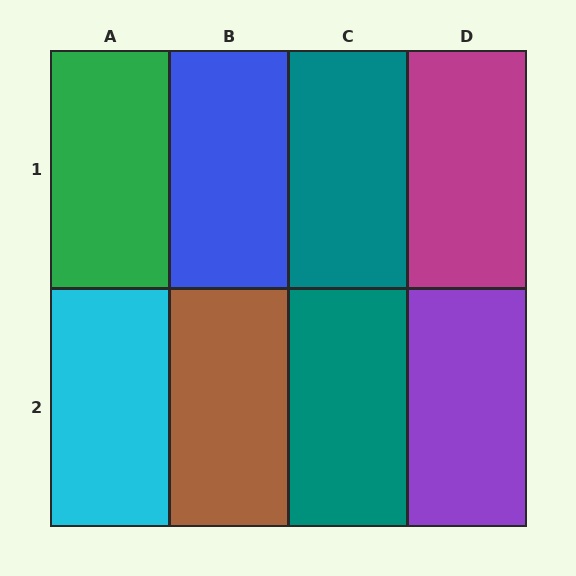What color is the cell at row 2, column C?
Teal.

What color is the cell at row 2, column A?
Cyan.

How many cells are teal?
2 cells are teal.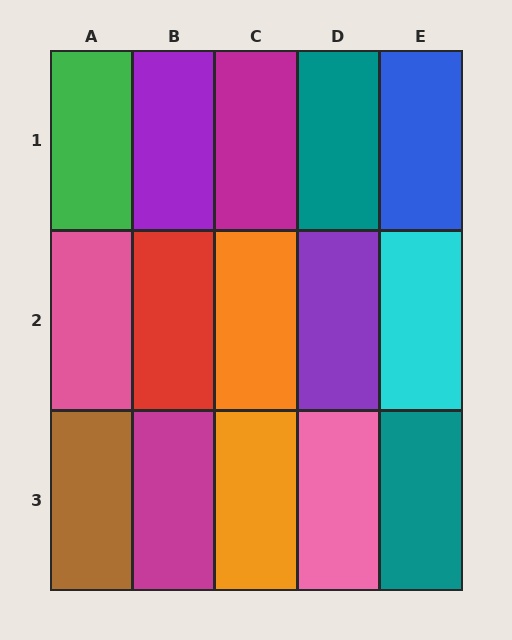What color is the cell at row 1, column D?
Teal.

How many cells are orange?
2 cells are orange.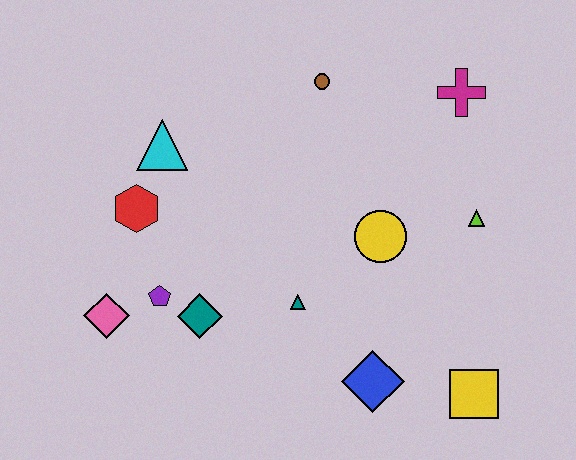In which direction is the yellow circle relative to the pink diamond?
The yellow circle is to the right of the pink diamond.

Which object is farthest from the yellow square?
The cyan triangle is farthest from the yellow square.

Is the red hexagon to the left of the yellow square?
Yes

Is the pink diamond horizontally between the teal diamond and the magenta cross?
No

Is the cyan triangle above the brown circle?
No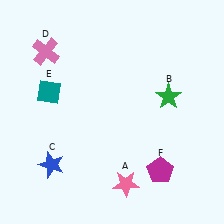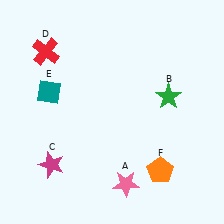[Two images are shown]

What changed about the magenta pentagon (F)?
In Image 1, F is magenta. In Image 2, it changed to orange.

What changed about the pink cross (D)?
In Image 1, D is pink. In Image 2, it changed to red.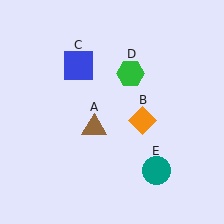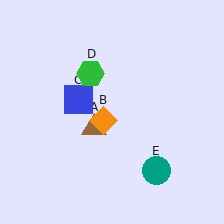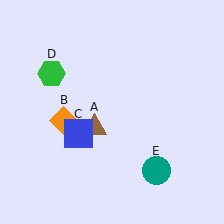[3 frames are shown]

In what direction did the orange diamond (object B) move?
The orange diamond (object B) moved left.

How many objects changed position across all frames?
3 objects changed position: orange diamond (object B), blue square (object C), green hexagon (object D).